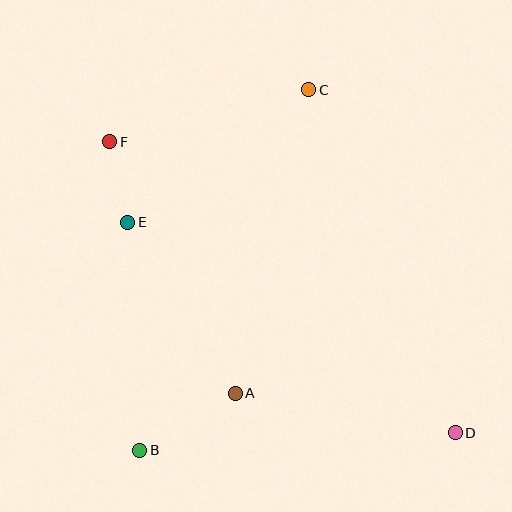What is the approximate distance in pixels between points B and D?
The distance between B and D is approximately 316 pixels.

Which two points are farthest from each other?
Points D and F are farthest from each other.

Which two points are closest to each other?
Points E and F are closest to each other.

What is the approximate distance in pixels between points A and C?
The distance between A and C is approximately 312 pixels.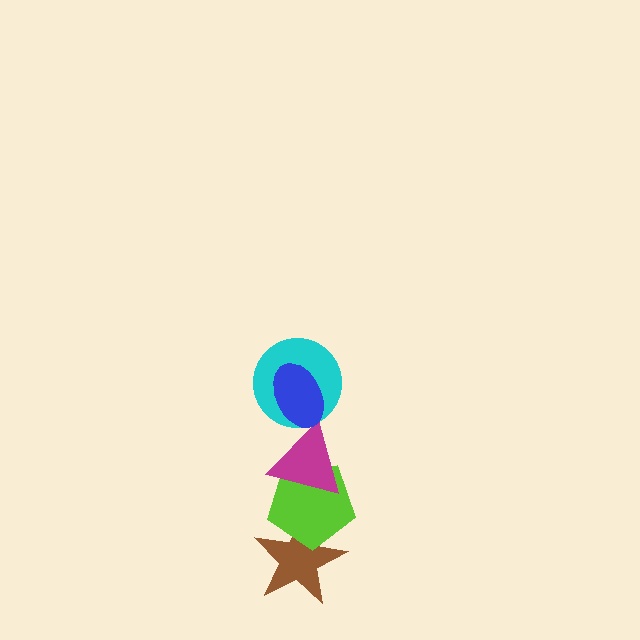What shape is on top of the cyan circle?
The blue ellipse is on top of the cyan circle.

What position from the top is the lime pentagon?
The lime pentagon is 4th from the top.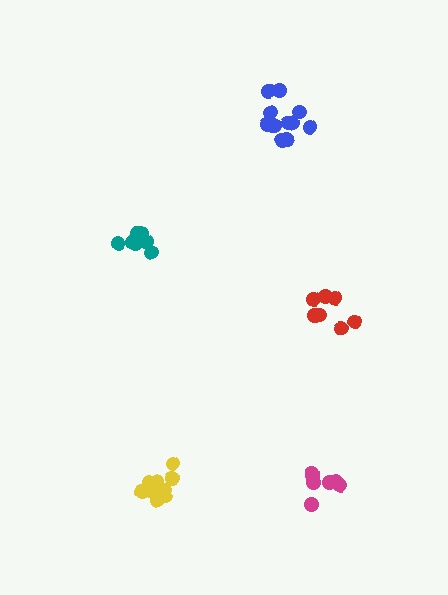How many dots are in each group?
Group 1: 7 dots, Group 2: 11 dots, Group 3: 13 dots, Group 4: 8 dots, Group 5: 7 dots (46 total).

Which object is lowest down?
The magenta cluster is bottommost.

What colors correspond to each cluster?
The clusters are colored: red, blue, yellow, teal, magenta.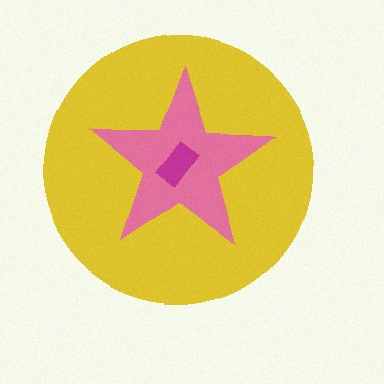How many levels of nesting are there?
3.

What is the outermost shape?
The yellow circle.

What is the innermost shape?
The magenta rectangle.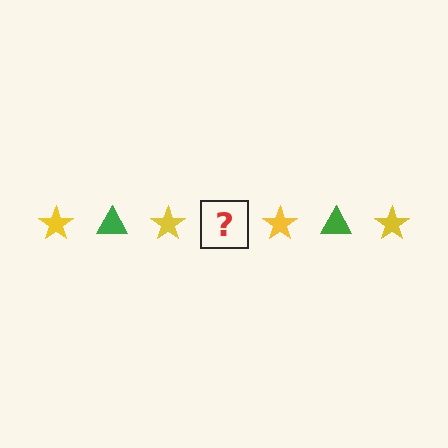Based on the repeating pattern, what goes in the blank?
The blank should be a green triangle.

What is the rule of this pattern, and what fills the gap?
The rule is that the pattern alternates between yellow star and green triangle. The gap should be filled with a green triangle.